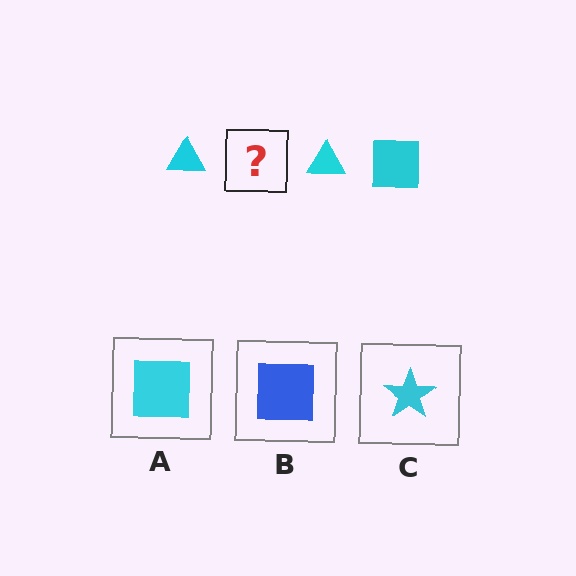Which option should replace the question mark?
Option A.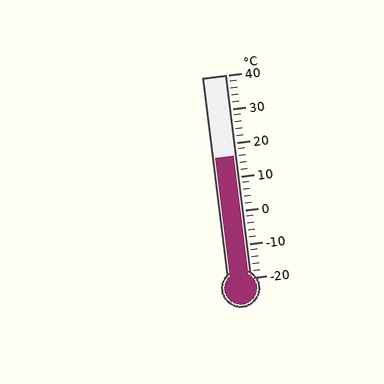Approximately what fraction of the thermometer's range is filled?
The thermometer is filled to approximately 60% of its range.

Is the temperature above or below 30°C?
The temperature is below 30°C.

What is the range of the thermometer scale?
The thermometer scale ranges from -20°C to 40°C.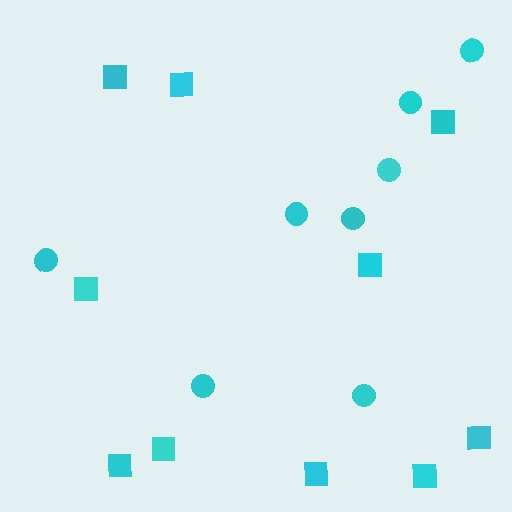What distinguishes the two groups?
There are 2 groups: one group of circles (8) and one group of squares (10).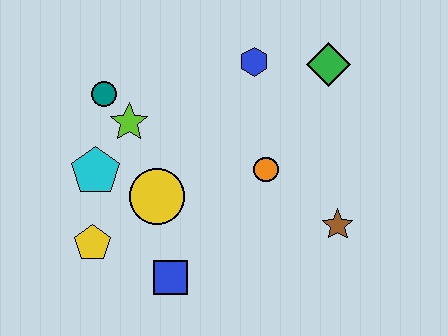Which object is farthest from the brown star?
The teal circle is farthest from the brown star.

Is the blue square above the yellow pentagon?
No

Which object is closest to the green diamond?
The blue hexagon is closest to the green diamond.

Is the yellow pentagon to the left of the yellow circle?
Yes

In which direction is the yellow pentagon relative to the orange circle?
The yellow pentagon is to the left of the orange circle.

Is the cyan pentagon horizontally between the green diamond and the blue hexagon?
No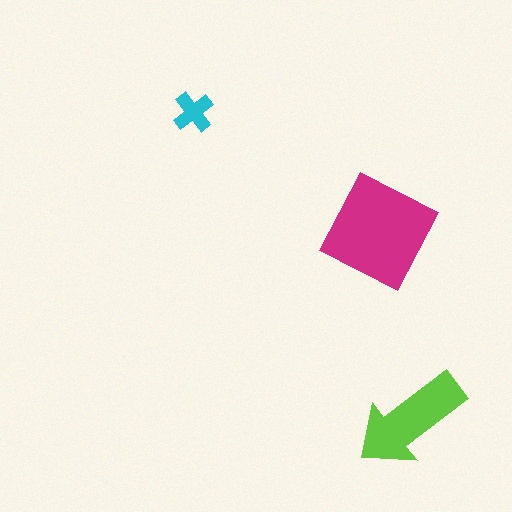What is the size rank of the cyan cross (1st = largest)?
3rd.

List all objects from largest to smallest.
The magenta square, the lime arrow, the cyan cross.